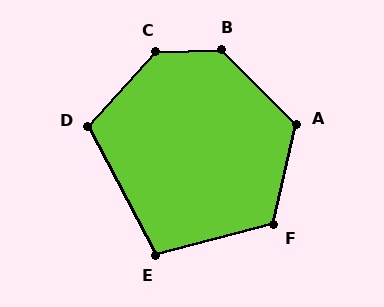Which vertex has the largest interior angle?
C, at approximately 134 degrees.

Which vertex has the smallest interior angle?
E, at approximately 103 degrees.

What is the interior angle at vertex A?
Approximately 122 degrees (obtuse).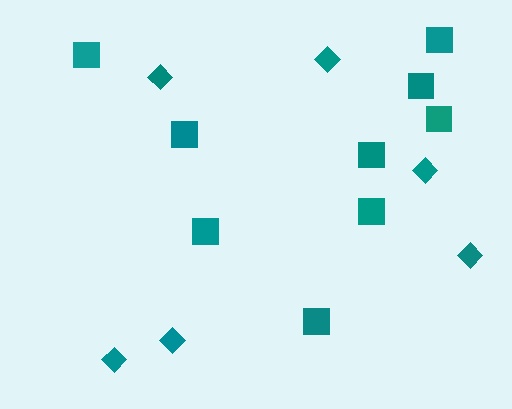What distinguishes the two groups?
There are 2 groups: one group of diamonds (6) and one group of squares (9).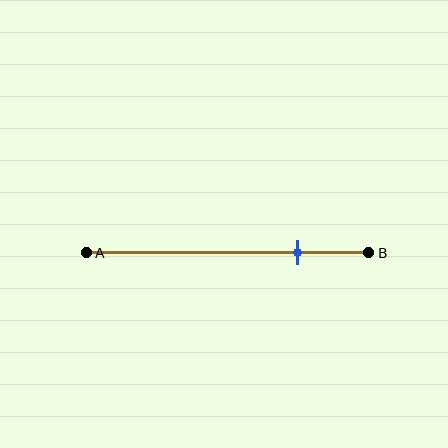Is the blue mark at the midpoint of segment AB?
No, the mark is at about 75% from A, not at the 50% midpoint.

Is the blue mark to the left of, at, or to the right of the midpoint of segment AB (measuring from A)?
The blue mark is to the right of the midpoint of segment AB.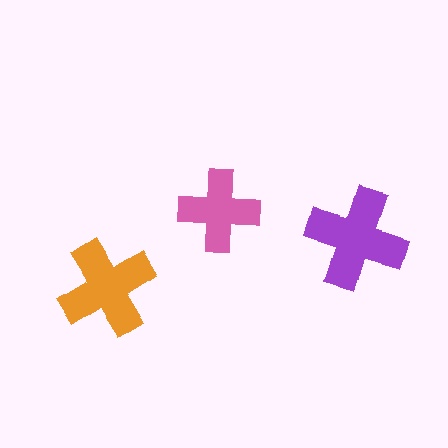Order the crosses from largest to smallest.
the purple one, the orange one, the pink one.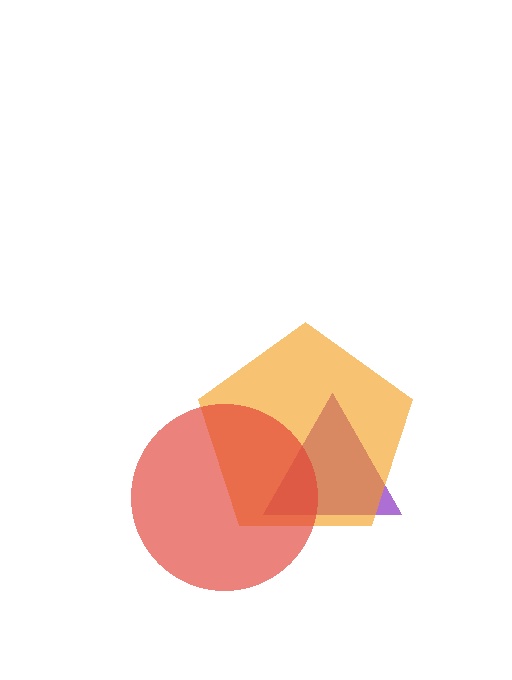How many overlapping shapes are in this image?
There are 3 overlapping shapes in the image.